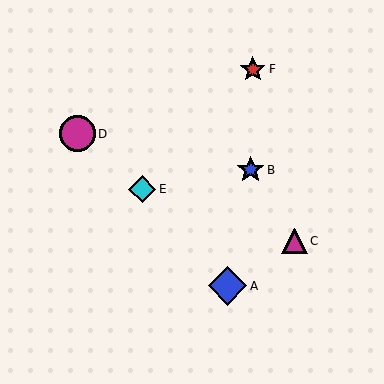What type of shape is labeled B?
Shape B is a blue star.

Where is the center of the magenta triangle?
The center of the magenta triangle is at (295, 241).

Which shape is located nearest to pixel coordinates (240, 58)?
The red star (labeled F) at (253, 69) is nearest to that location.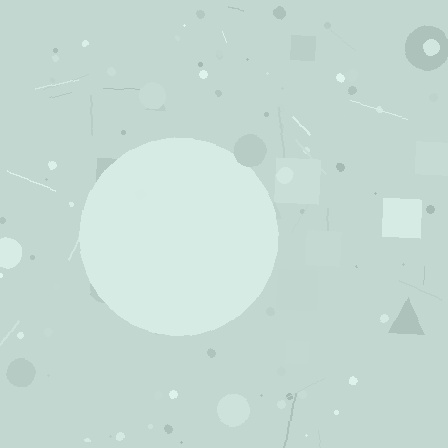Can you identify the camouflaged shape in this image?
The camouflaged shape is a circle.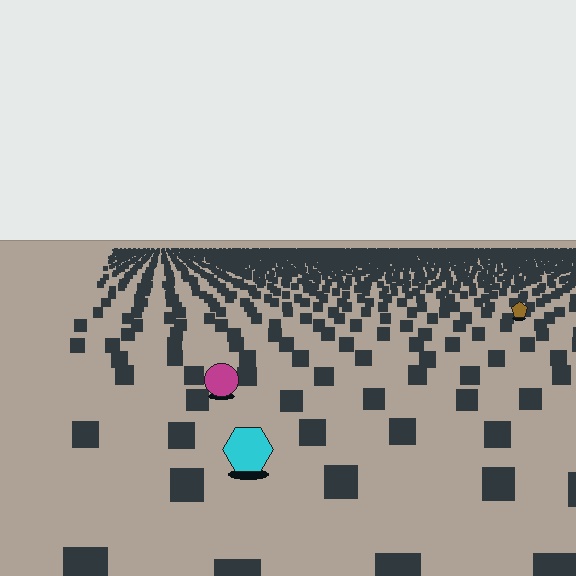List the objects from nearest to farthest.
From nearest to farthest: the cyan hexagon, the magenta circle, the brown pentagon.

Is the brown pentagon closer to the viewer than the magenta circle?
No. The magenta circle is closer — you can tell from the texture gradient: the ground texture is coarser near it.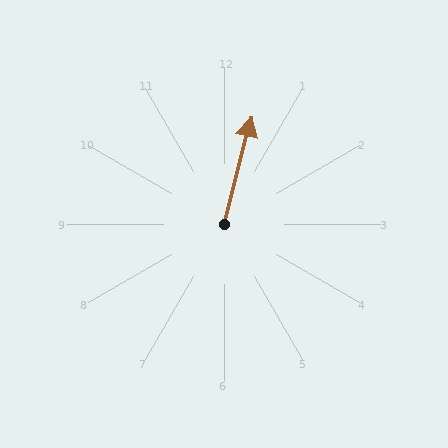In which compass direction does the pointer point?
North.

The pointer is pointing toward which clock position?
Roughly 12 o'clock.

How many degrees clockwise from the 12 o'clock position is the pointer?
Approximately 14 degrees.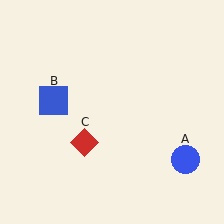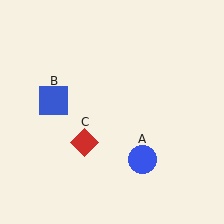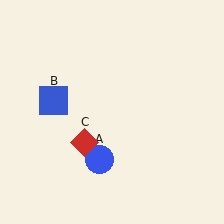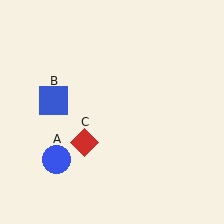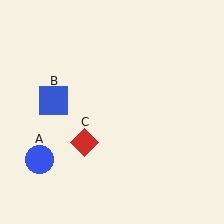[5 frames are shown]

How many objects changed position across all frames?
1 object changed position: blue circle (object A).